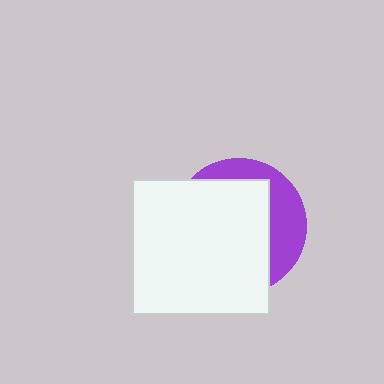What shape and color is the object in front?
The object in front is a white rectangle.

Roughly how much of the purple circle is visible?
A small part of it is visible (roughly 31%).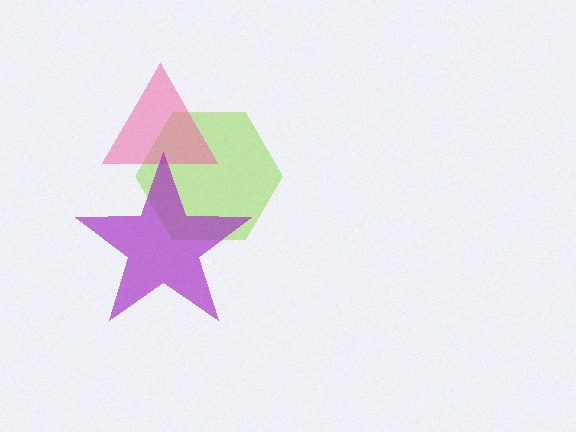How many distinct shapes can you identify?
There are 3 distinct shapes: a lime hexagon, a pink triangle, a purple star.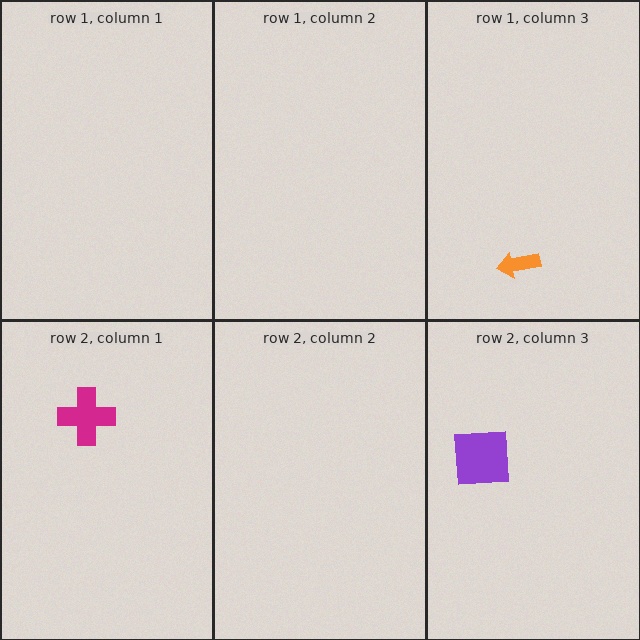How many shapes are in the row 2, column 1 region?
1.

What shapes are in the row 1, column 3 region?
The orange arrow.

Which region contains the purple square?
The row 2, column 3 region.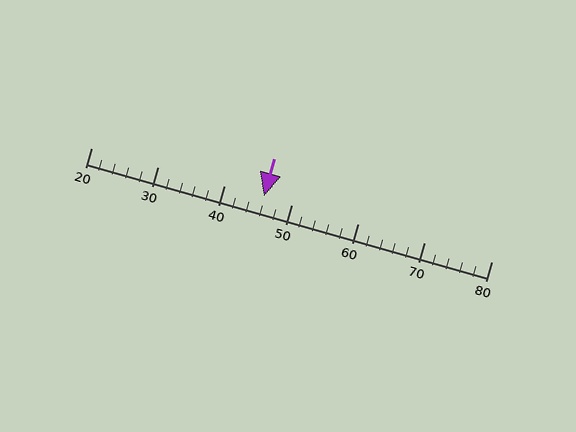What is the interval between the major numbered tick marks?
The major tick marks are spaced 10 units apart.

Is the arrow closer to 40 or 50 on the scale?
The arrow is closer to 50.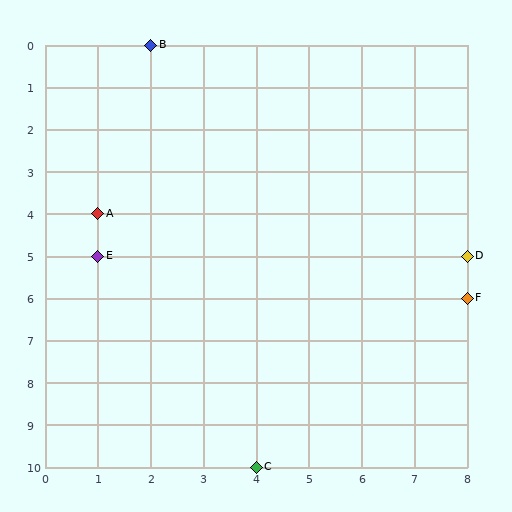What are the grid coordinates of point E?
Point E is at grid coordinates (1, 5).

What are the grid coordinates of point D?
Point D is at grid coordinates (8, 5).